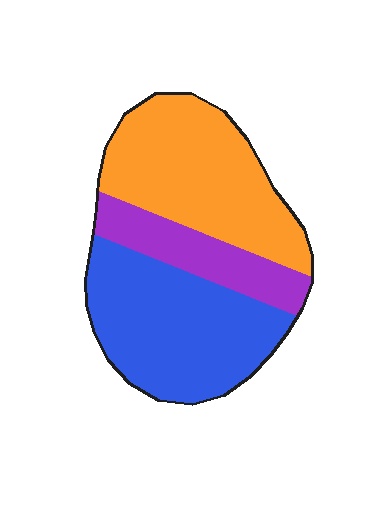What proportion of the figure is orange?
Orange takes up about two fifths (2/5) of the figure.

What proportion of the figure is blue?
Blue takes up between a third and a half of the figure.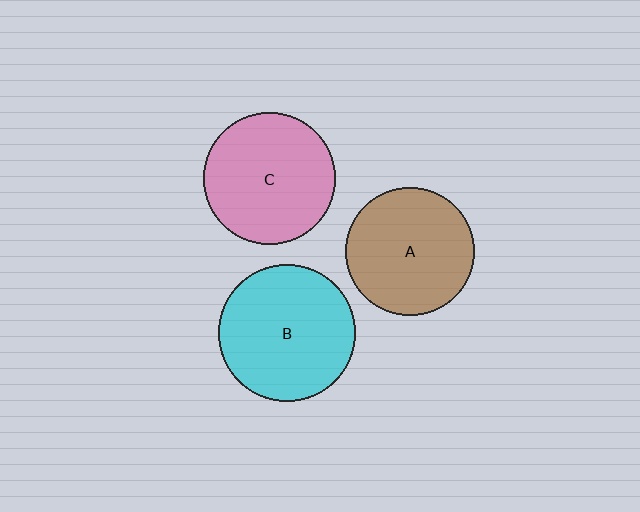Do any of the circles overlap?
No, none of the circles overlap.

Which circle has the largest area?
Circle B (cyan).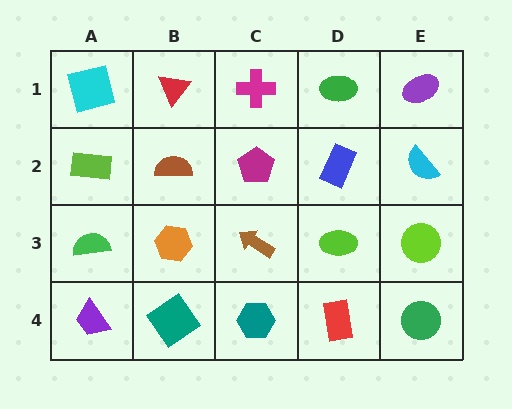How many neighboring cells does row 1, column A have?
2.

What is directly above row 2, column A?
A cyan square.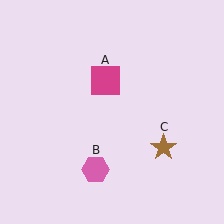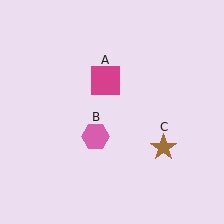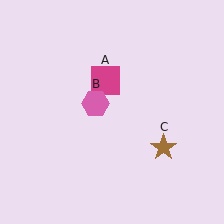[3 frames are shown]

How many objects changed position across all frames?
1 object changed position: pink hexagon (object B).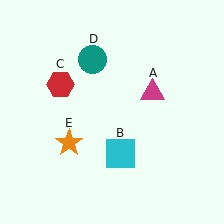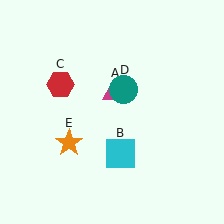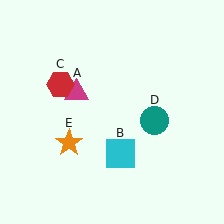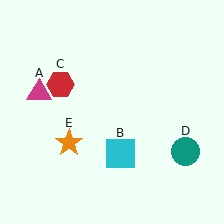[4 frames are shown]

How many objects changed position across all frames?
2 objects changed position: magenta triangle (object A), teal circle (object D).